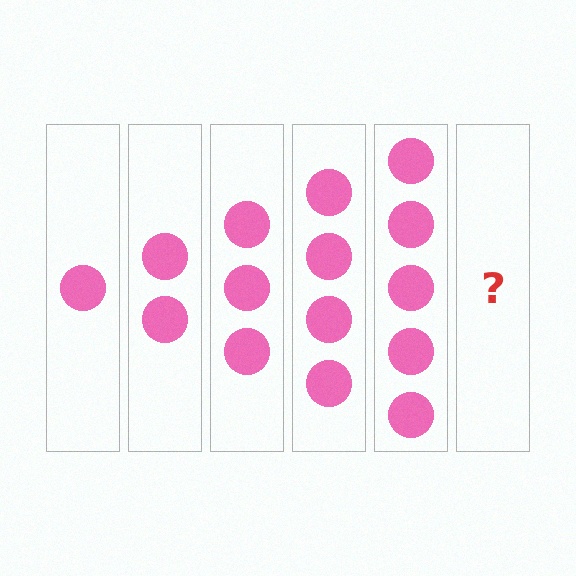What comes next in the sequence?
The next element should be 6 circles.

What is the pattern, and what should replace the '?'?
The pattern is that each step adds one more circle. The '?' should be 6 circles.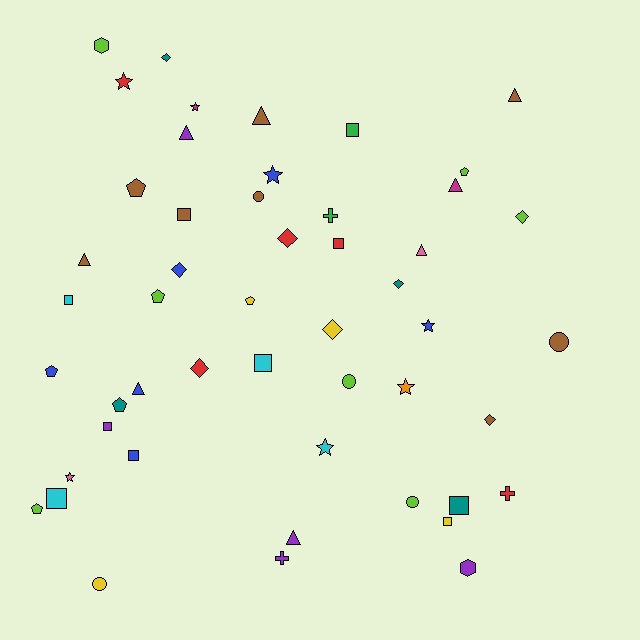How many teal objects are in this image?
There are 4 teal objects.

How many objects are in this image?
There are 50 objects.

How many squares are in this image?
There are 10 squares.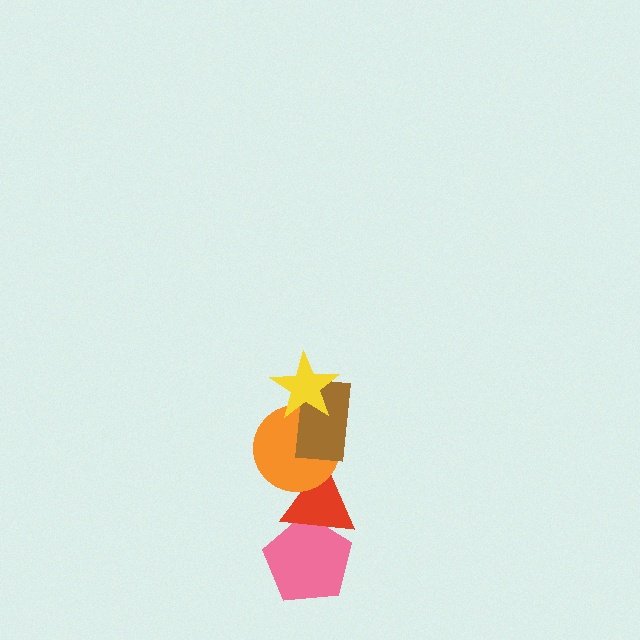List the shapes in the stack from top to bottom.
From top to bottom: the yellow star, the brown rectangle, the orange circle, the red triangle, the pink pentagon.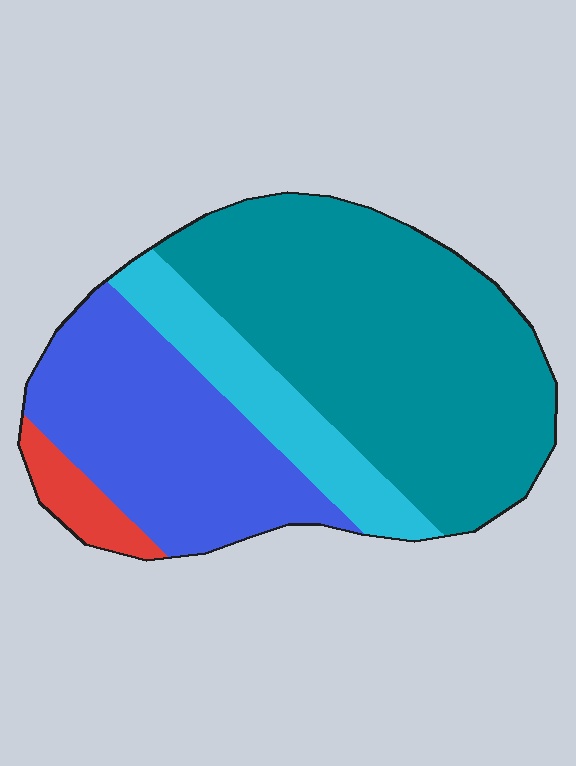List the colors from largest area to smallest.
From largest to smallest: teal, blue, cyan, red.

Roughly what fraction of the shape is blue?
Blue covers 29% of the shape.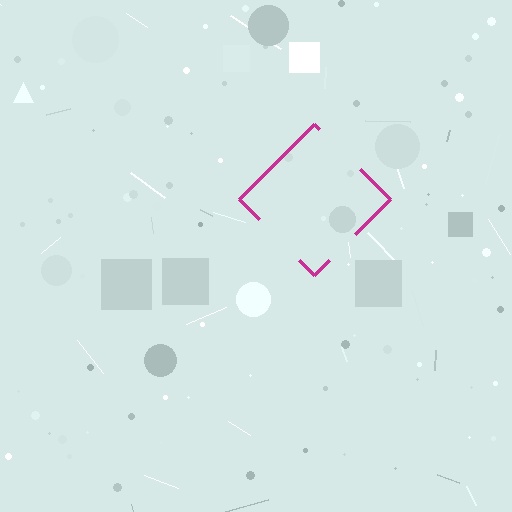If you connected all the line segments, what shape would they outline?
They would outline a diamond.